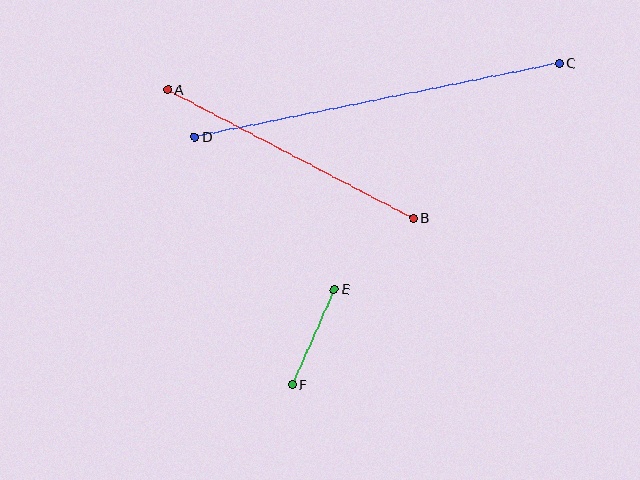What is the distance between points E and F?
The distance is approximately 104 pixels.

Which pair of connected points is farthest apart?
Points C and D are farthest apart.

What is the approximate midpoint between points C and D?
The midpoint is at approximately (377, 100) pixels.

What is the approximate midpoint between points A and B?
The midpoint is at approximately (291, 154) pixels.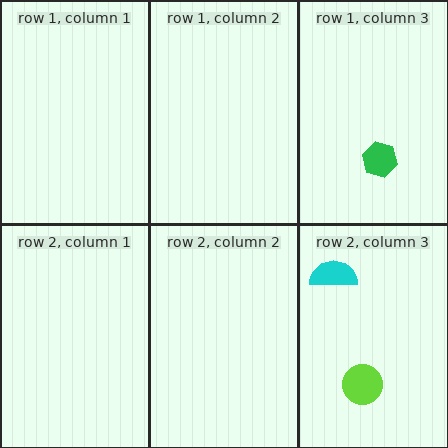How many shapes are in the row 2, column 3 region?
2.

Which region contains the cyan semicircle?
The row 2, column 3 region.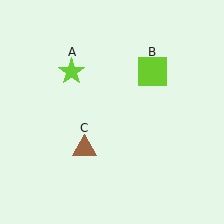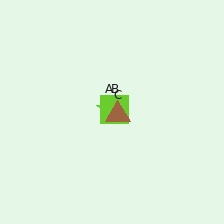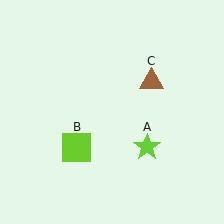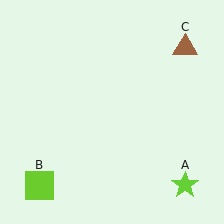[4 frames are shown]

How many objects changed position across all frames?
3 objects changed position: lime star (object A), lime square (object B), brown triangle (object C).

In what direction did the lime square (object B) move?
The lime square (object B) moved down and to the left.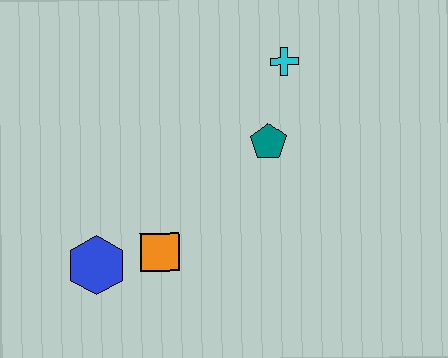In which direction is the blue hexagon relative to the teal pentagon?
The blue hexagon is to the left of the teal pentagon.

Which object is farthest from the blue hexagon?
The cyan cross is farthest from the blue hexagon.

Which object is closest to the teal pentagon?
The cyan cross is closest to the teal pentagon.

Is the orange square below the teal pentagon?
Yes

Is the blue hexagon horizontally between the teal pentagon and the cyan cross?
No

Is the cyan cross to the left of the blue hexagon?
No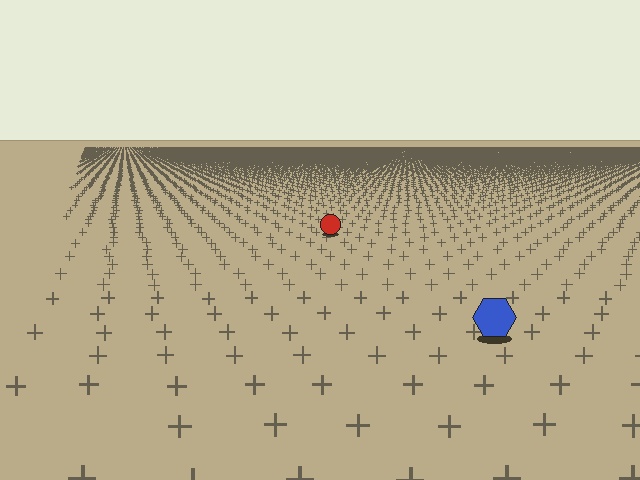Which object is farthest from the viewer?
The red circle is farthest from the viewer. It appears smaller and the ground texture around it is denser.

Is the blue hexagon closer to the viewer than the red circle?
Yes. The blue hexagon is closer — you can tell from the texture gradient: the ground texture is coarser near it.